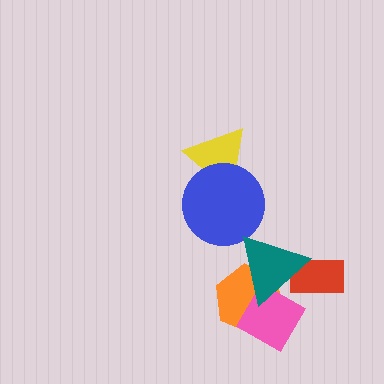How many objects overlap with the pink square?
2 objects overlap with the pink square.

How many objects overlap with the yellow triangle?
1 object overlaps with the yellow triangle.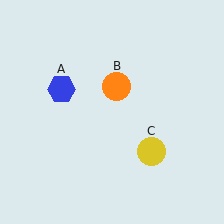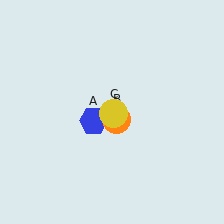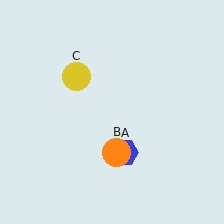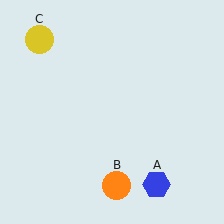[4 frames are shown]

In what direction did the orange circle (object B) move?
The orange circle (object B) moved down.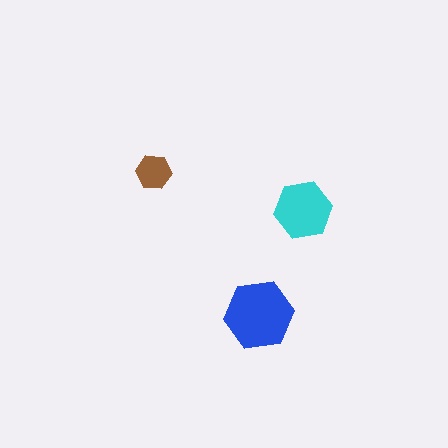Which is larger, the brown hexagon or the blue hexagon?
The blue one.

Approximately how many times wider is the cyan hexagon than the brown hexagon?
About 1.5 times wider.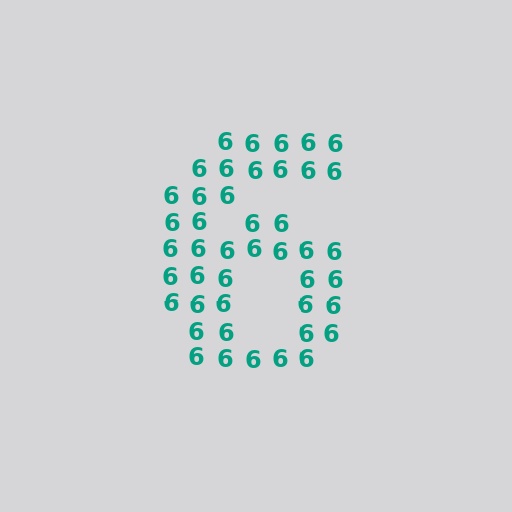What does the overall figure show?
The overall figure shows the digit 6.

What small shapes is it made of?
It is made of small digit 6's.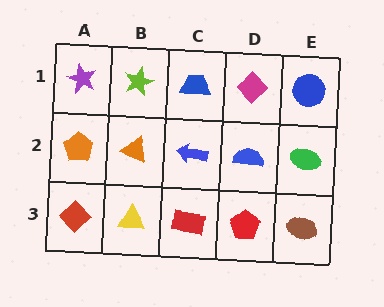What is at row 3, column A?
A red diamond.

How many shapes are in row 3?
5 shapes.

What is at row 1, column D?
A magenta diamond.